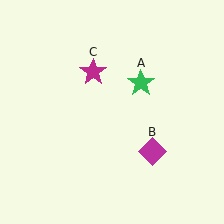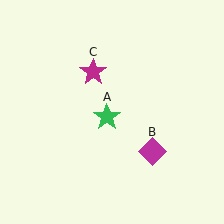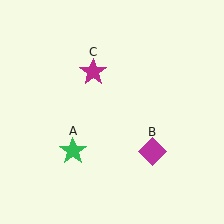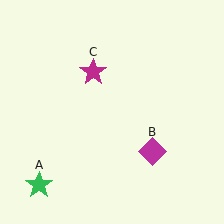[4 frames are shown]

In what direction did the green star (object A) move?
The green star (object A) moved down and to the left.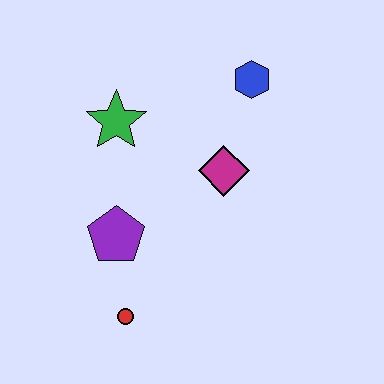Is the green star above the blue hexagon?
No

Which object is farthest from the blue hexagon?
The red circle is farthest from the blue hexagon.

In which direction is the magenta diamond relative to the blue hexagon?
The magenta diamond is below the blue hexagon.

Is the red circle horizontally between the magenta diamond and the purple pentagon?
Yes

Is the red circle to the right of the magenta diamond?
No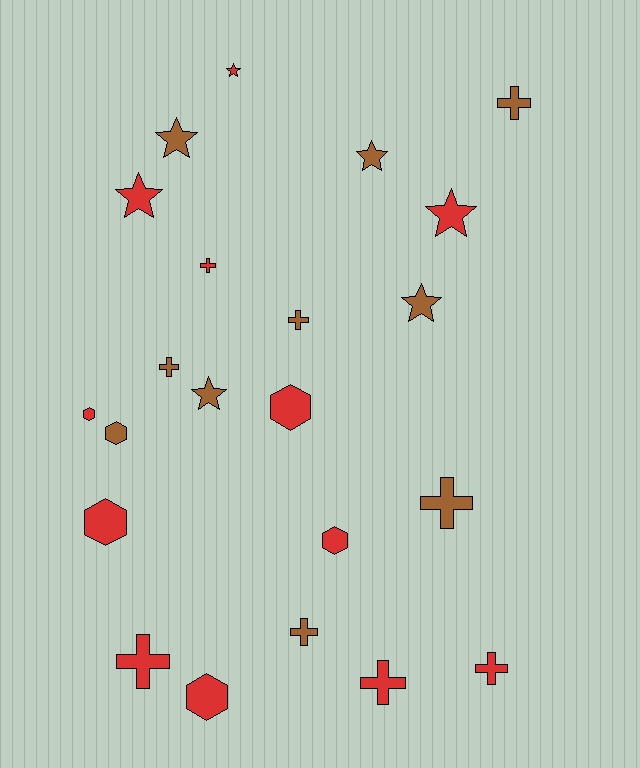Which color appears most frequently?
Red, with 12 objects.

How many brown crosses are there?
There are 5 brown crosses.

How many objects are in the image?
There are 22 objects.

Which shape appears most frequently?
Cross, with 9 objects.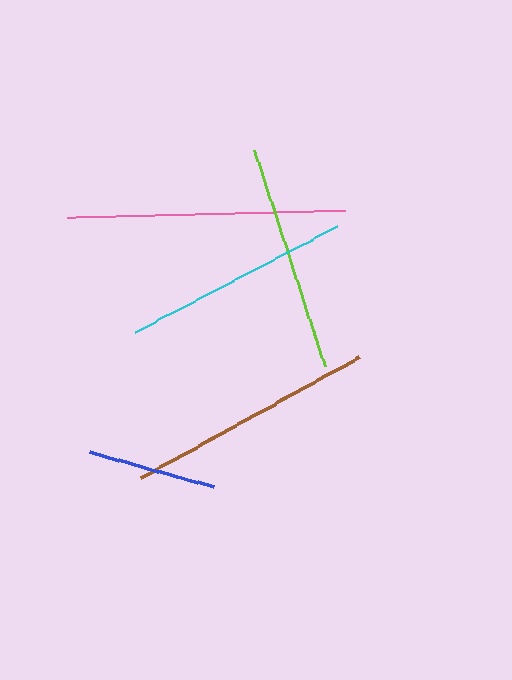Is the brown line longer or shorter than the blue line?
The brown line is longer than the blue line.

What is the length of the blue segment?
The blue segment is approximately 128 pixels long.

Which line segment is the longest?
The pink line is the longest at approximately 278 pixels.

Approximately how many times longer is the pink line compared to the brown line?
The pink line is approximately 1.1 times the length of the brown line.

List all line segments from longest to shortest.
From longest to shortest: pink, brown, cyan, lime, blue.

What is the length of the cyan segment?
The cyan segment is approximately 228 pixels long.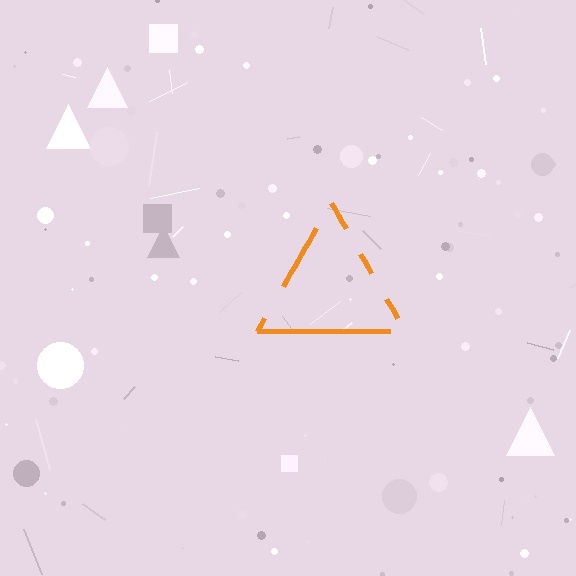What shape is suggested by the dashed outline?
The dashed outline suggests a triangle.